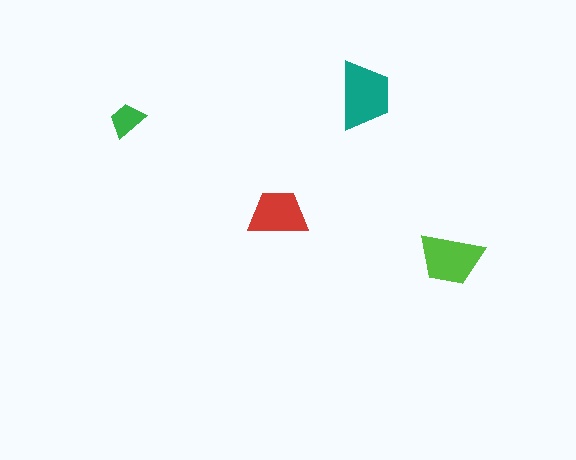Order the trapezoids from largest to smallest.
the teal one, the lime one, the red one, the green one.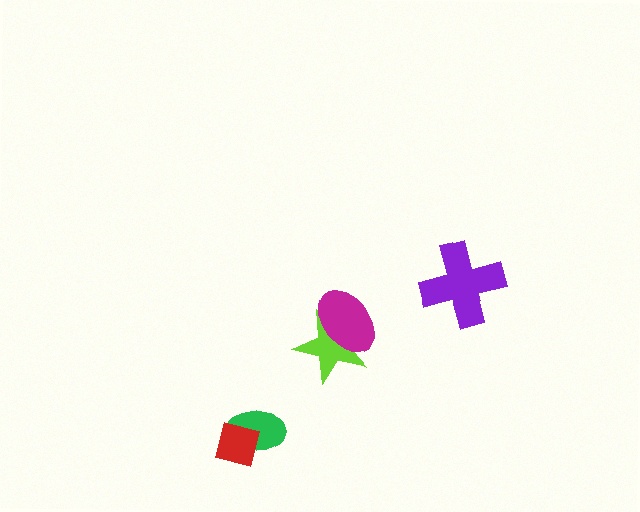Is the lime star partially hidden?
Yes, it is partially covered by another shape.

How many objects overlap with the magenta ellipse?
1 object overlaps with the magenta ellipse.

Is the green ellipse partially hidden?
Yes, it is partially covered by another shape.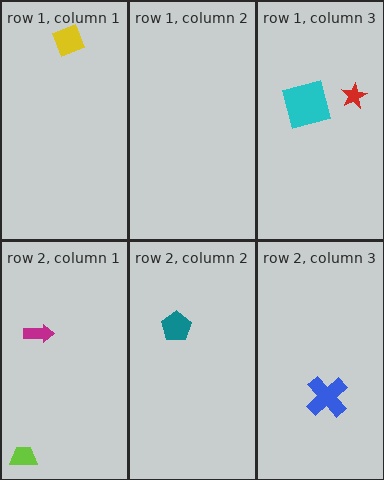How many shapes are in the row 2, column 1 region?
2.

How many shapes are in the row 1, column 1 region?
1.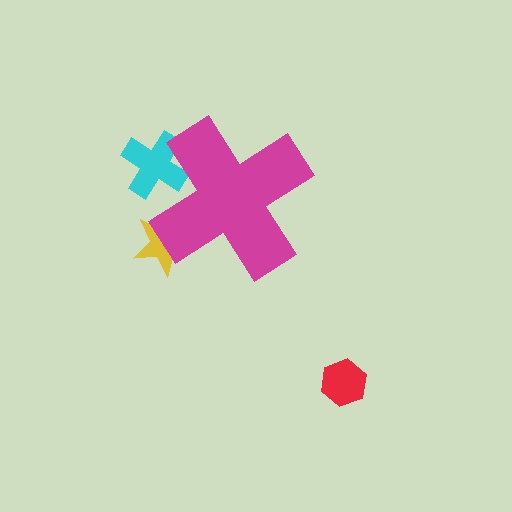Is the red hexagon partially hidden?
No, the red hexagon is fully visible.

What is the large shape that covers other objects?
A magenta cross.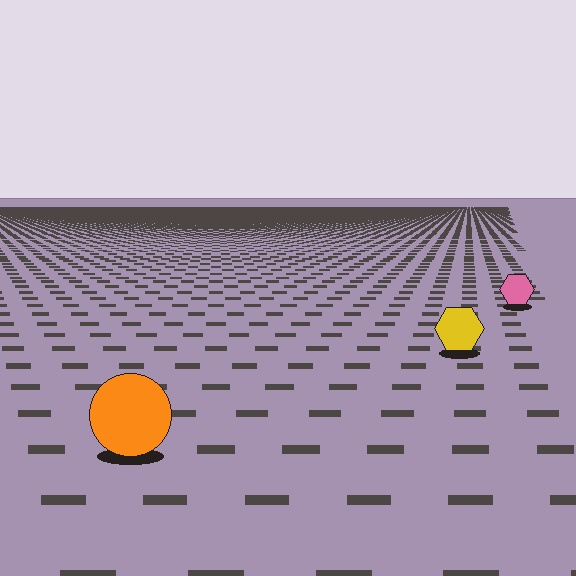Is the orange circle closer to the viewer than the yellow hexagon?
Yes. The orange circle is closer — you can tell from the texture gradient: the ground texture is coarser near it.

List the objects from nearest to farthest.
From nearest to farthest: the orange circle, the yellow hexagon, the pink hexagon.